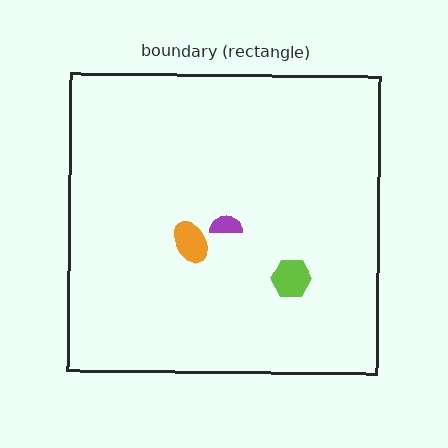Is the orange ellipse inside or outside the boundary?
Inside.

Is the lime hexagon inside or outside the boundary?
Inside.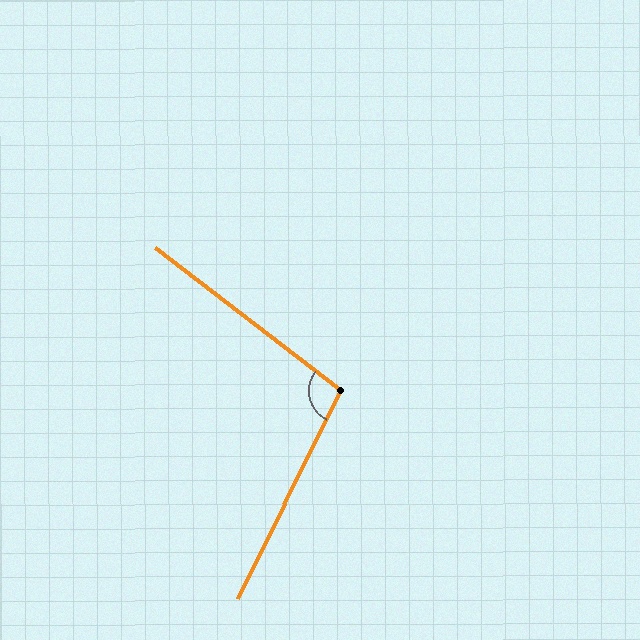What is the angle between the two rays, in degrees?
Approximately 101 degrees.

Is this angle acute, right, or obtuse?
It is obtuse.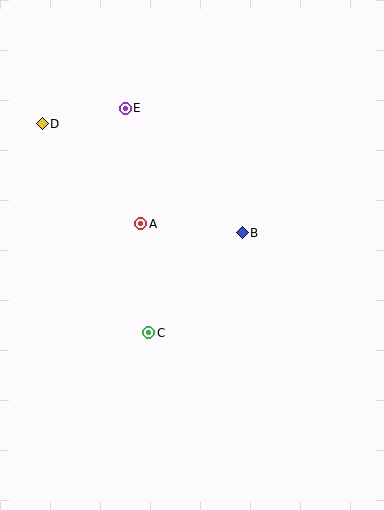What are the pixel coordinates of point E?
Point E is at (125, 108).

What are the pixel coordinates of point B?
Point B is at (242, 233).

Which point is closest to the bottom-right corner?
Point C is closest to the bottom-right corner.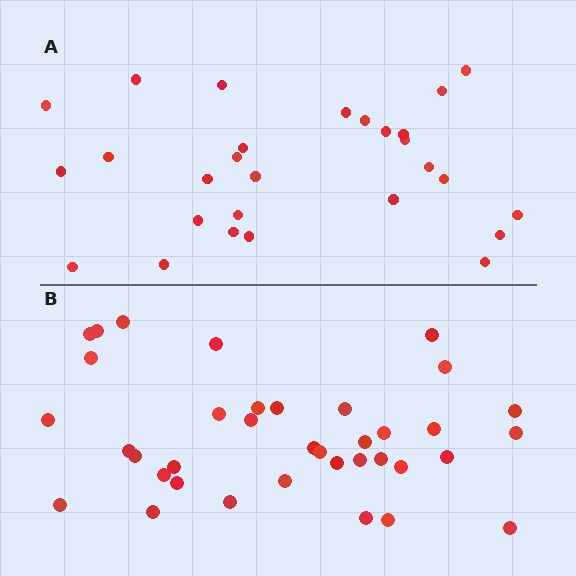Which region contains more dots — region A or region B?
Region B (the bottom region) has more dots.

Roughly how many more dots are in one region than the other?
Region B has roughly 8 or so more dots than region A.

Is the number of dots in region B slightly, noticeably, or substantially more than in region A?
Region B has noticeably more, but not dramatically so. The ratio is roughly 1.3 to 1.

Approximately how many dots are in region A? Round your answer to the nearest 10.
About 30 dots. (The exact count is 28, which rounds to 30.)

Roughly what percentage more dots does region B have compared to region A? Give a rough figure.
About 30% more.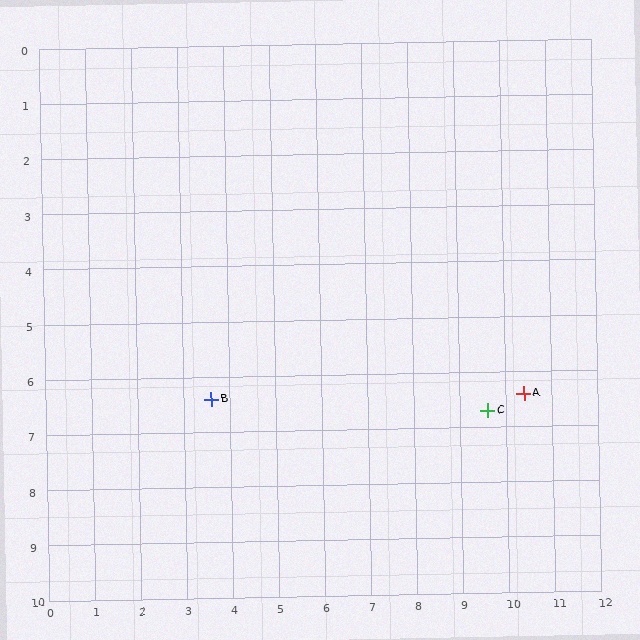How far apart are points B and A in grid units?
Points B and A are about 6.8 grid units apart.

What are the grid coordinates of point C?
Point C is at approximately (9.6, 6.7).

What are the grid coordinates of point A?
Point A is at approximately (10.4, 6.4).